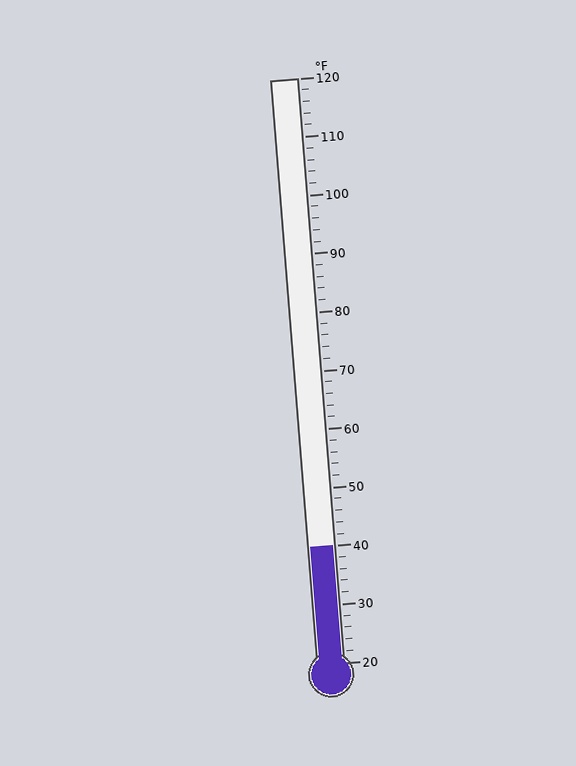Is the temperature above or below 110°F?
The temperature is below 110°F.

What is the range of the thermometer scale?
The thermometer scale ranges from 20°F to 120°F.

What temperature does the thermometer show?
The thermometer shows approximately 40°F.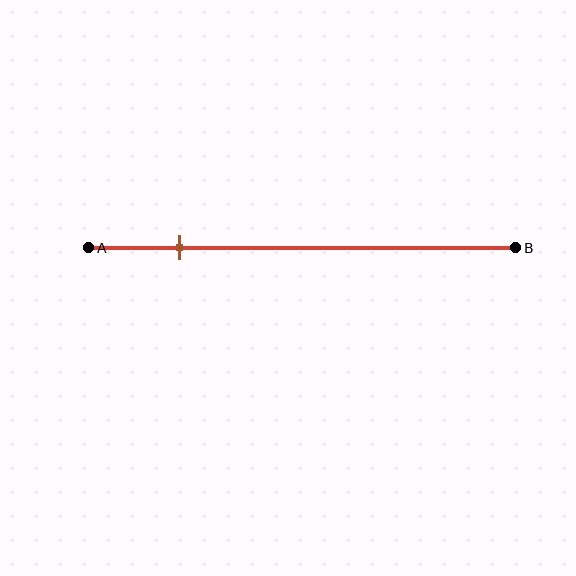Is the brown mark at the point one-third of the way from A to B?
No, the mark is at about 20% from A, not at the 33% one-third point.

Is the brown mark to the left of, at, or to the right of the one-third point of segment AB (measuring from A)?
The brown mark is to the left of the one-third point of segment AB.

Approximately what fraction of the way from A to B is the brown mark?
The brown mark is approximately 20% of the way from A to B.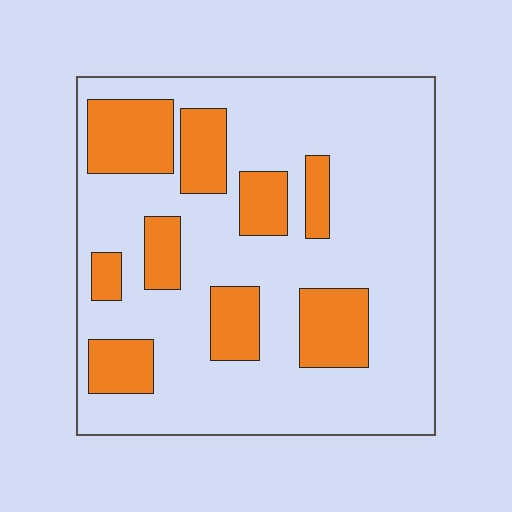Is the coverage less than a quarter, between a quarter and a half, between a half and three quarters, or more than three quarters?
Between a quarter and a half.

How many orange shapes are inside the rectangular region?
9.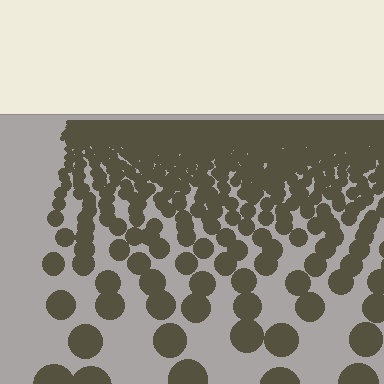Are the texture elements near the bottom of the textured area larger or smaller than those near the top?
Larger. Near the bottom, elements are closer to the viewer and appear at a bigger on-screen size.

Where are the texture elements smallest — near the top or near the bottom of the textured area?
Near the top.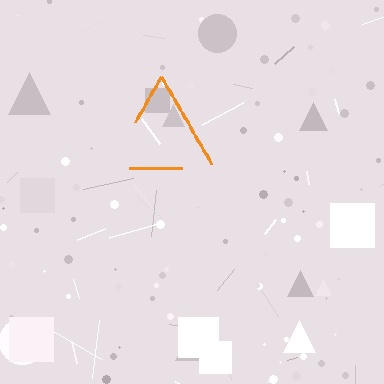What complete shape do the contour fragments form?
The contour fragments form a triangle.